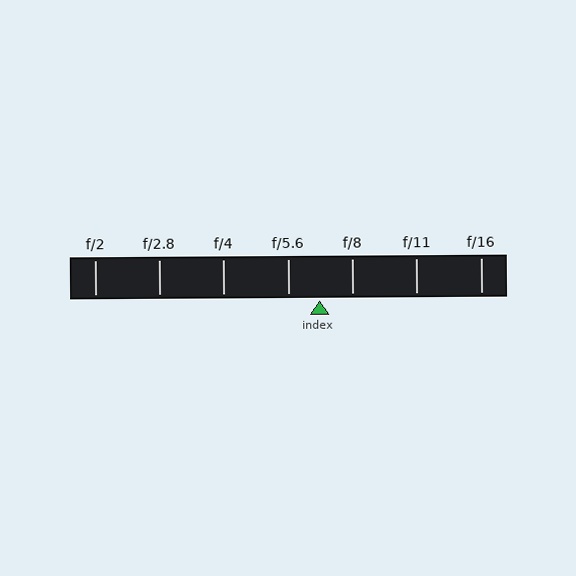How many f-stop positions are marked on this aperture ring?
There are 7 f-stop positions marked.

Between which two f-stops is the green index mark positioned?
The index mark is between f/5.6 and f/8.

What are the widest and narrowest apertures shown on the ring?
The widest aperture shown is f/2 and the narrowest is f/16.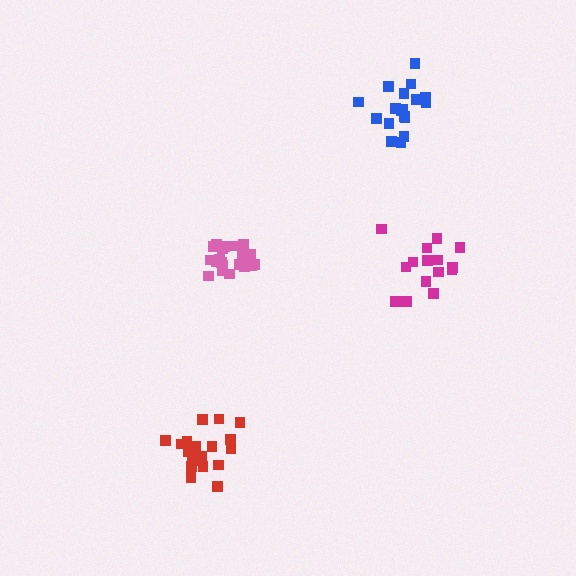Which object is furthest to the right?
The magenta cluster is rightmost.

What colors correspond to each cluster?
The clusters are colored: magenta, pink, blue, red.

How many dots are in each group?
Group 1: 15 dots, Group 2: 21 dots, Group 3: 18 dots, Group 4: 21 dots (75 total).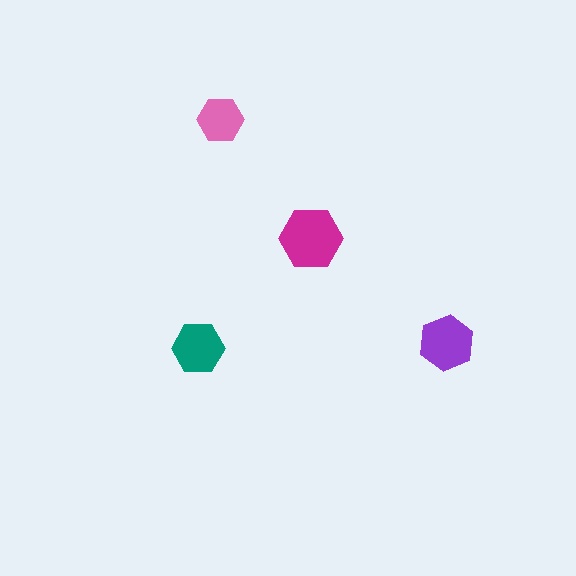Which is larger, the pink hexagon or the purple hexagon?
The purple one.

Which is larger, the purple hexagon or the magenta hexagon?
The magenta one.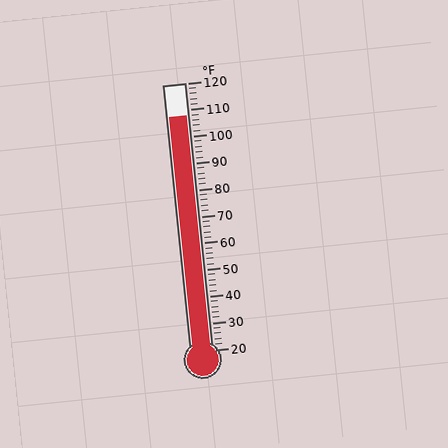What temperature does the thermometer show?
The thermometer shows approximately 108°F.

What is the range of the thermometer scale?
The thermometer scale ranges from 20°F to 120°F.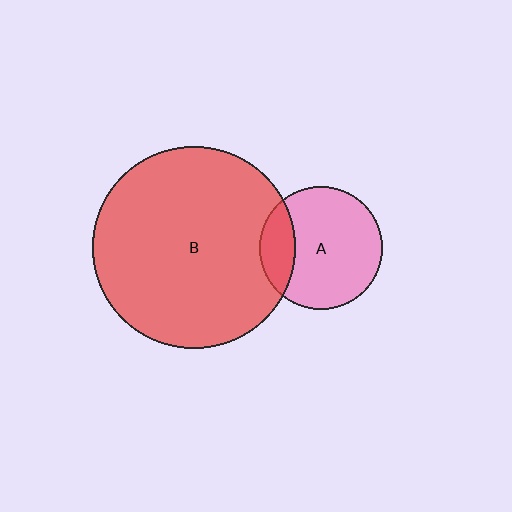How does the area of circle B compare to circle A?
Approximately 2.7 times.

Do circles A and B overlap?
Yes.